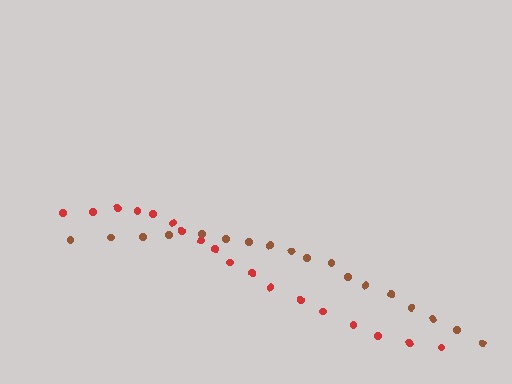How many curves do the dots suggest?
There are 2 distinct paths.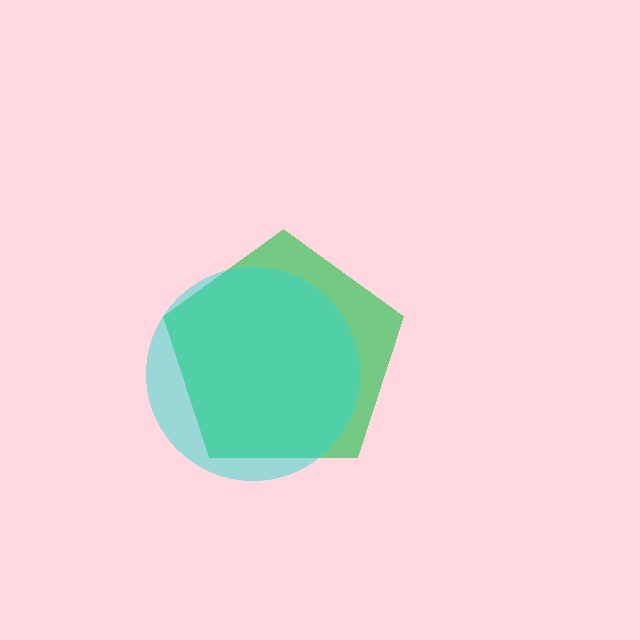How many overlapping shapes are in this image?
There are 2 overlapping shapes in the image.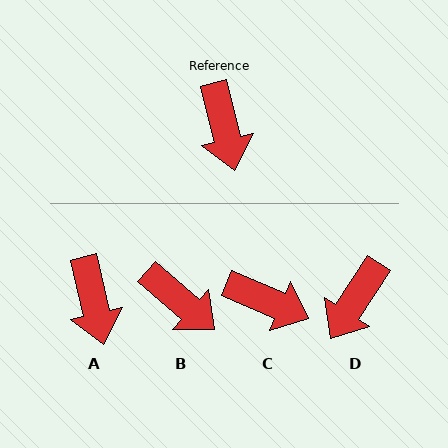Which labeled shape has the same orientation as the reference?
A.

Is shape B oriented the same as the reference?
No, it is off by about 35 degrees.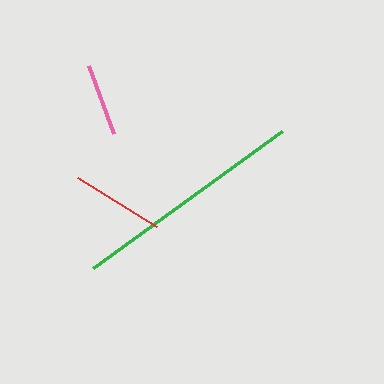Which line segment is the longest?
The green line is the longest at approximately 232 pixels.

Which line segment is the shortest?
The pink line is the shortest at approximately 72 pixels.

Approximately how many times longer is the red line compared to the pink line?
The red line is approximately 1.3 times the length of the pink line.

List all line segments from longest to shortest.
From longest to shortest: green, red, pink.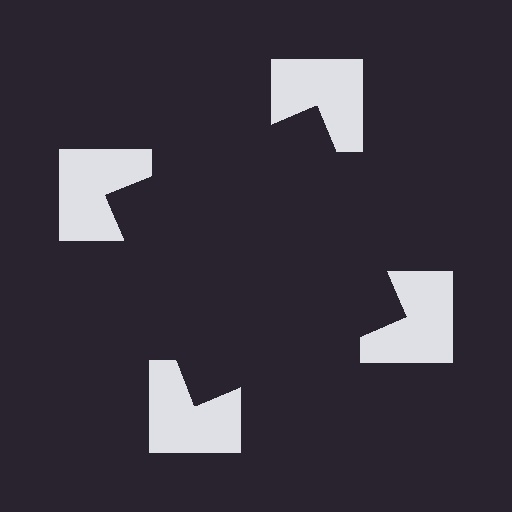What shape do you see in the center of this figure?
An illusory square — its edges are inferred from the aligned wedge cuts in the notched squares, not physically drawn.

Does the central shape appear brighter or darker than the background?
It typically appears slightly darker than the background, even though no actual brightness change is drawn.